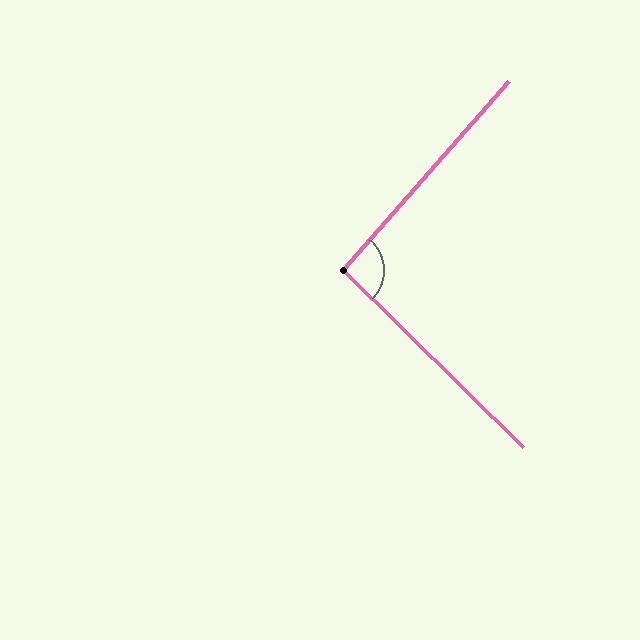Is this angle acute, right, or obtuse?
It is approximately a right angle.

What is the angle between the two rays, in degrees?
Approximately 93 degrees.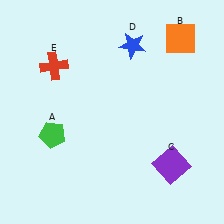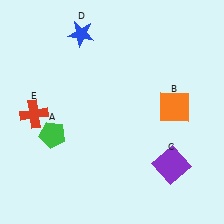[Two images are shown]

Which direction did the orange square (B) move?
The orange square (B) moved down.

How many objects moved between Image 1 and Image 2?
3 objects moved between the two images.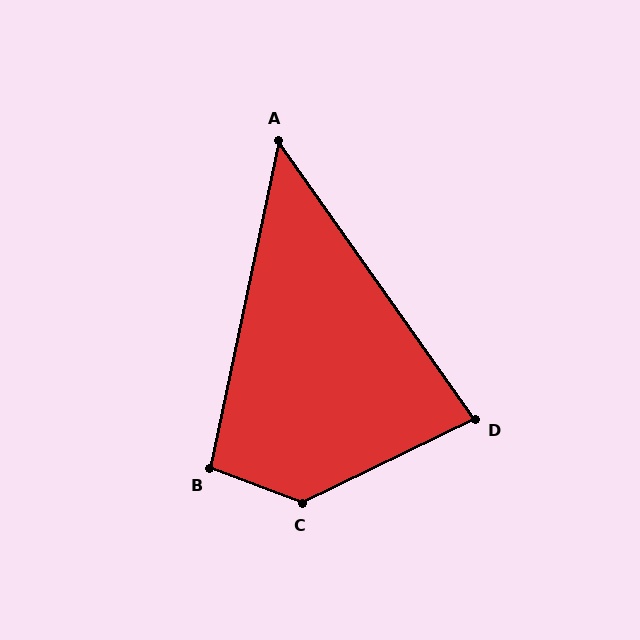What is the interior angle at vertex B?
Approximately 99 degrees (obtuse).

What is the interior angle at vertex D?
Approximately 81 degrees (acute).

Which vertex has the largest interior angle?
C, at approximately 133 degrees.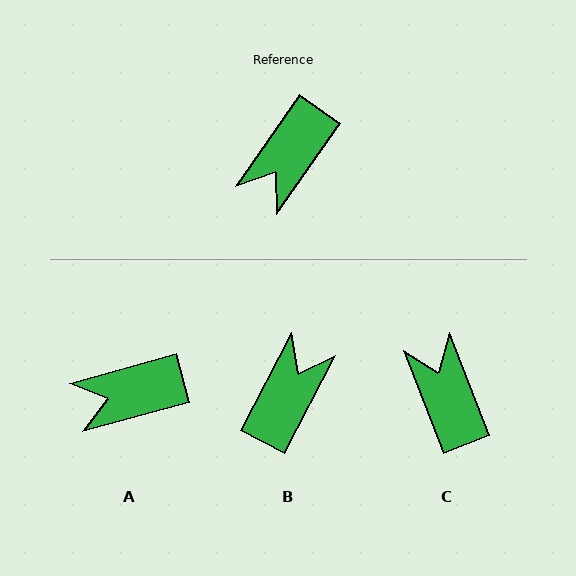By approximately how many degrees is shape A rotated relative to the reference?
Approximately 40 degrees clockwise.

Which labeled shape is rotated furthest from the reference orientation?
B, about 173 degrees away.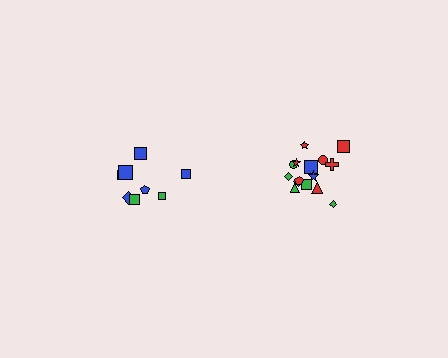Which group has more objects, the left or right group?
The right group.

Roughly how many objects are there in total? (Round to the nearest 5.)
Roughly 25 objects in total.